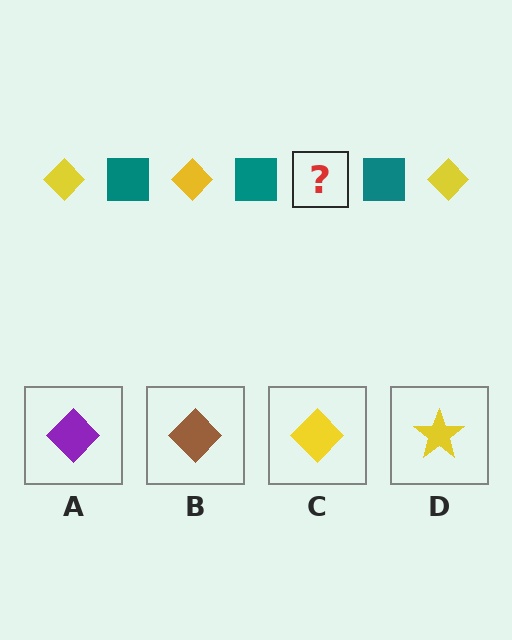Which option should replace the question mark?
Option C.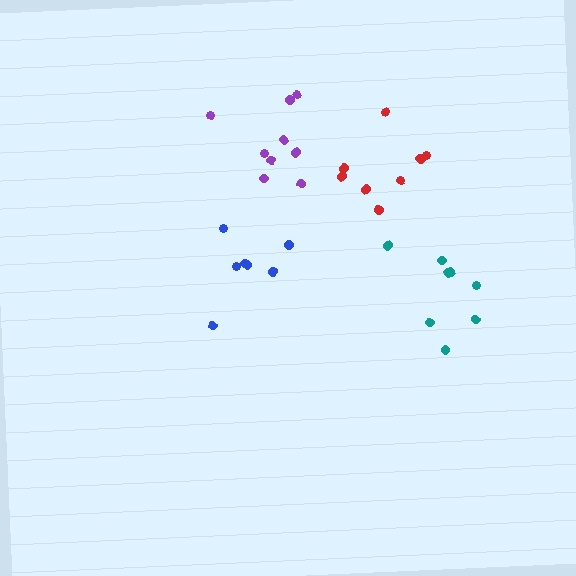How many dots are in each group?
Group 1: 7 dots, Group 2: 8 dots, Group 3: 8 dots, Group 4: 9 dots (32 total).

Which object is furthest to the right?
The teal cluster is rightmost.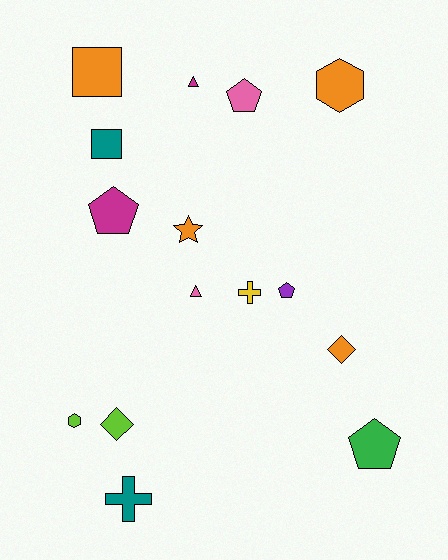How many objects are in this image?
There are 15 objects.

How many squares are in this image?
There are 2 squares.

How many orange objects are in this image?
There are 4 orange objects.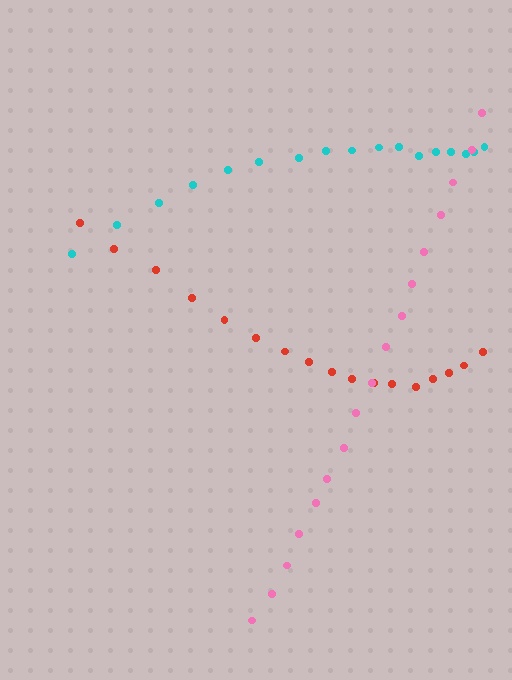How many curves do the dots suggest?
There are 3 distinct paths.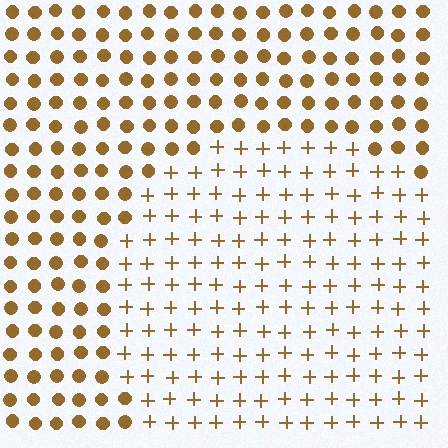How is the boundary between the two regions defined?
The boundary is defined by a change in element shape: plus signs inside vs. circles outside. All elements share the same color and spacing.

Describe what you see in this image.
The image is filled with small brown elements arranged in a uniform grid. A circle-shaped region contains plus signs, while the surrounding area contains circles. The boundary is defined purely by the change in element shape.